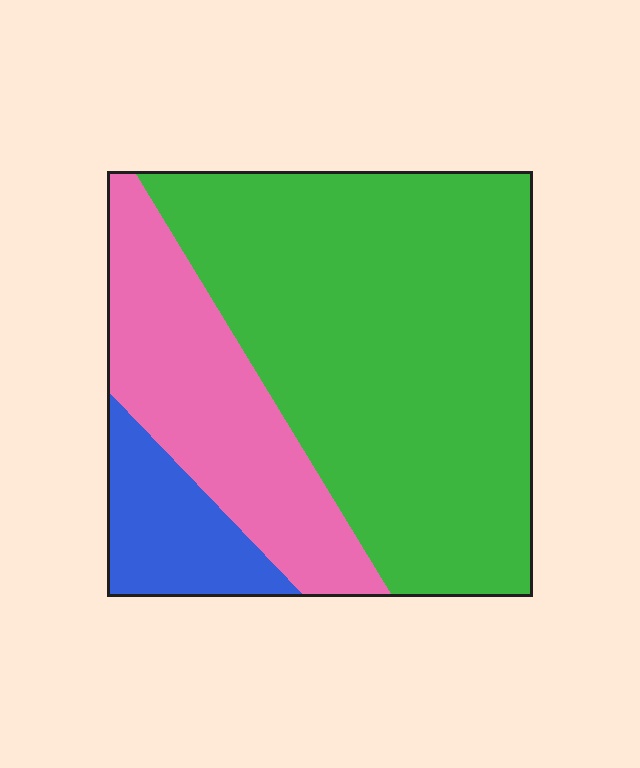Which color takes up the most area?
Green, at roughly 65%.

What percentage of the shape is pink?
Pink takes up about one quarter (1/4) of the shape.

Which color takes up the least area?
Blue, at roughly 10%.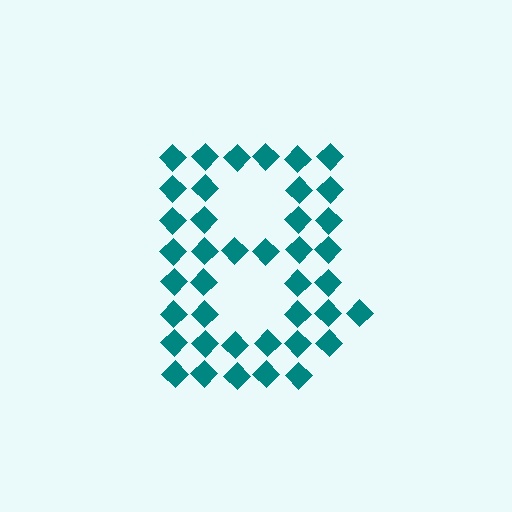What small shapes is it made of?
It is made of small diamonds.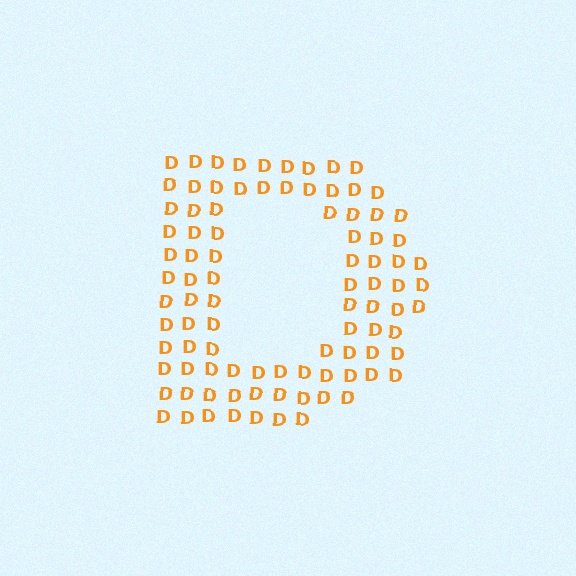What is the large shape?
The large shape is the letter D.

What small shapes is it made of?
It is made of small letter D's.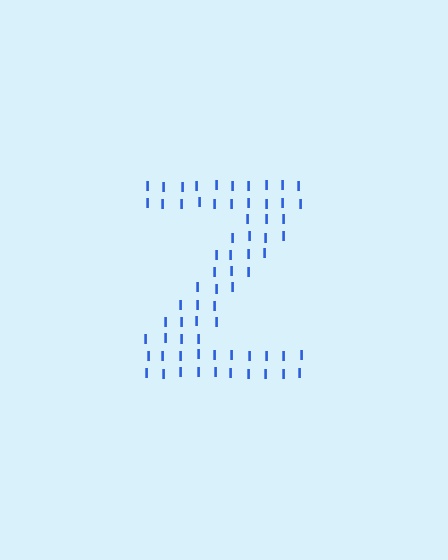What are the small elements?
The small elements are letter I's.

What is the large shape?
The large shape is the letter Z.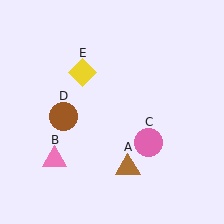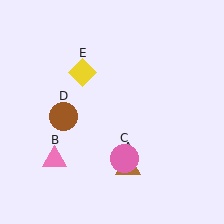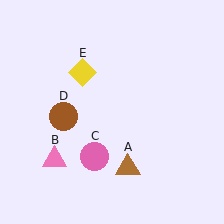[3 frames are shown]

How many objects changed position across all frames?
1 object changed position: pink circle (object C).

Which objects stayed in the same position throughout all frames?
Brown triangle (object A) and pink triangle (object B) and brown circle (object D) and yellow diamond (object E) remained stationary.